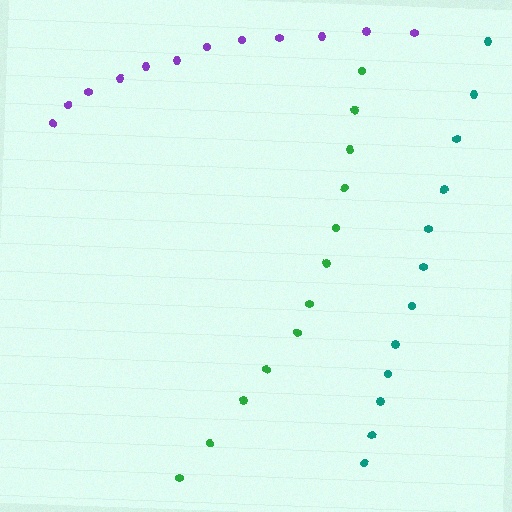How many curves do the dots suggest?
There are 3 distinct paths.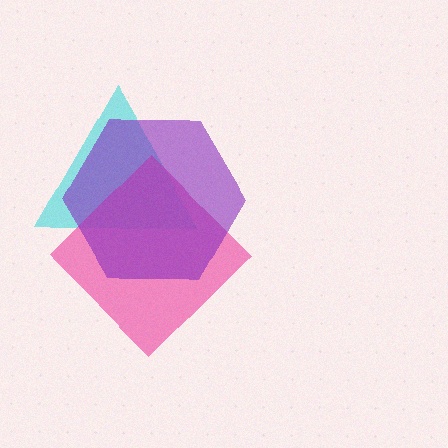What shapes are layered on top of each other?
The layered shapes are: a cyan triangle, a pink diamond, a purple hexagon.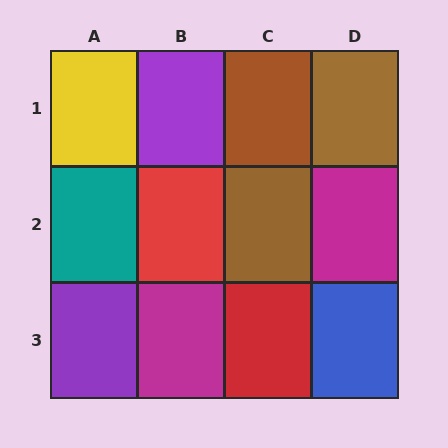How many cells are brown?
3 cells are brown.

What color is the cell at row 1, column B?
Purple.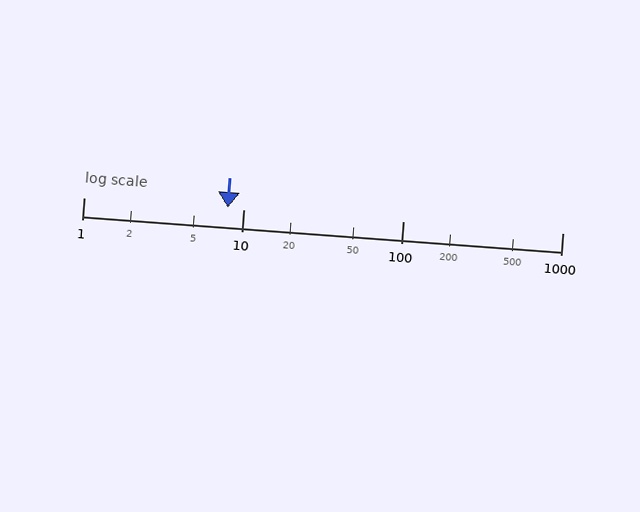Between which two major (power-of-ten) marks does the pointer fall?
The pointer is between 1 and 10.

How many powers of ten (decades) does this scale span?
The scale spans 3 decades, from 1 to 1000.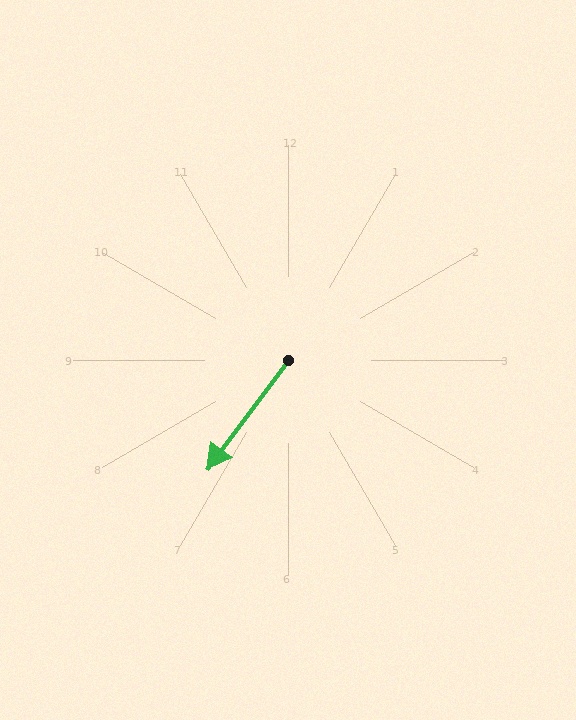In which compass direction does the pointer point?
Southwest.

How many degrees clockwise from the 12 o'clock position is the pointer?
Approximately 217 degrees.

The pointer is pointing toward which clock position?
Roughly 7 o'clock.